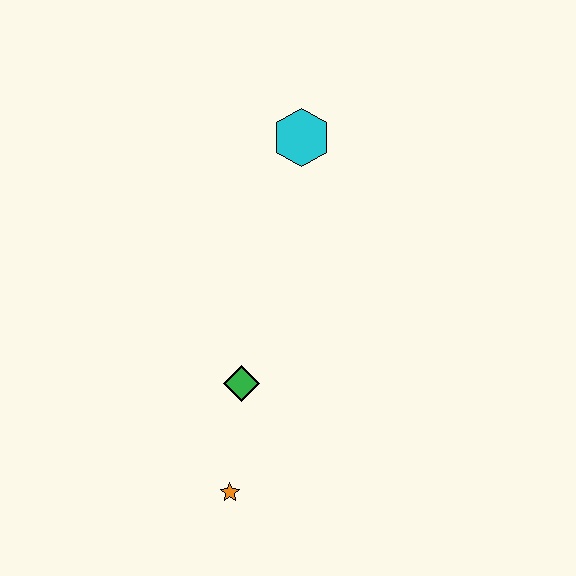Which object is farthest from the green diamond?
The cyan hexagon is farthest from the green diamond.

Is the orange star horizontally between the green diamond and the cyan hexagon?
No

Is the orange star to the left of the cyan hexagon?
Yes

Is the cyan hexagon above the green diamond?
Yes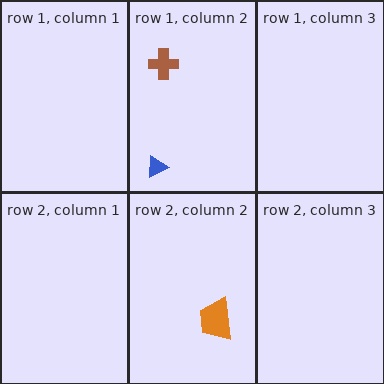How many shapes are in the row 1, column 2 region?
2.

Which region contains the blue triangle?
The row 1, column 2 region.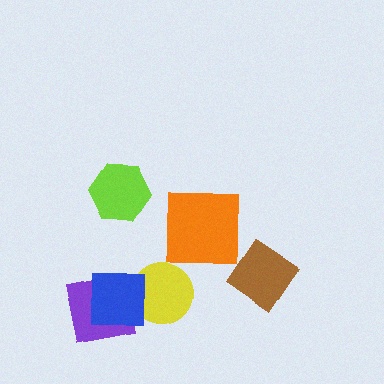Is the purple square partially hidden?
Yes, it is partially covered by another shape.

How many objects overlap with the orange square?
0 objects overlap with the orange square.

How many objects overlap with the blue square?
2 objects overlap with the blue square.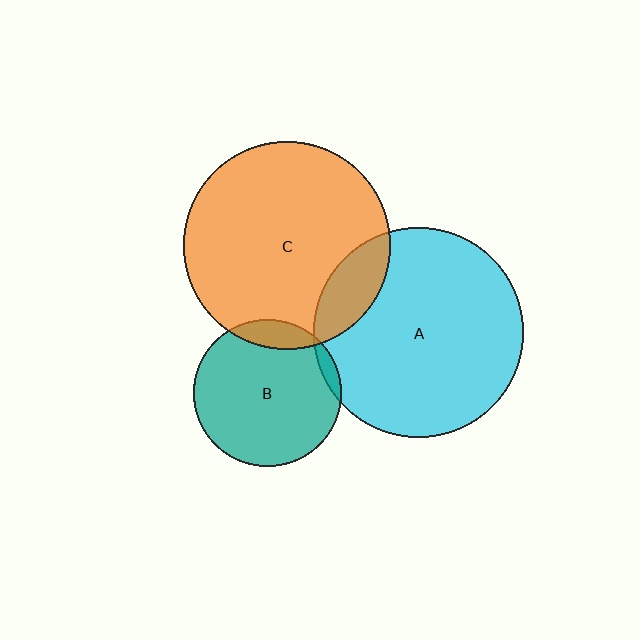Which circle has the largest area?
Circle A (cyan).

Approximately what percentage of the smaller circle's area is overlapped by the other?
Approximately 10%.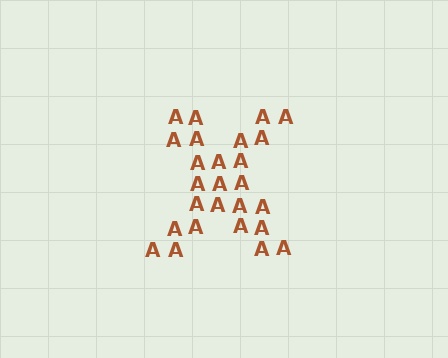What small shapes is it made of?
It is made of small letter A's.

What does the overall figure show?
The overall figure shows the letter X.